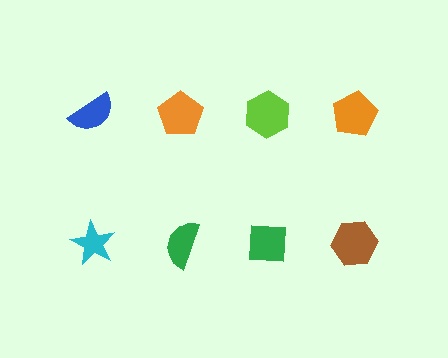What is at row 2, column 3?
A green square.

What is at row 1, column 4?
An orange pentagon.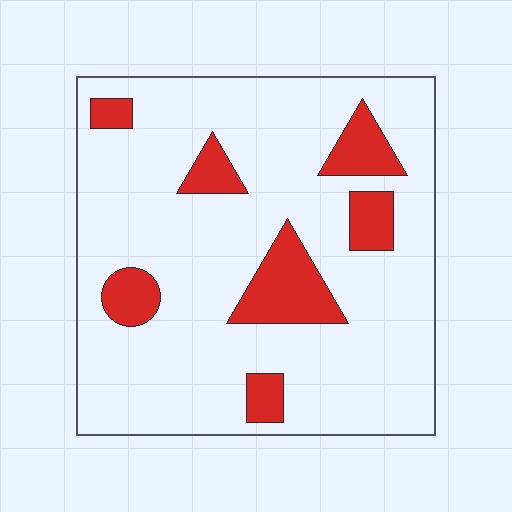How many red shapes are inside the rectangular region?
7.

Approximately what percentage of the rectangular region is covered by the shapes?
Approximately 15%.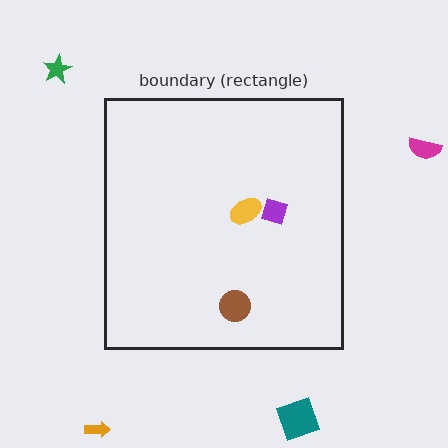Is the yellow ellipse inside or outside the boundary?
Inside.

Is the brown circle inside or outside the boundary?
Inside.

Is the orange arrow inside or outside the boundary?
Outside.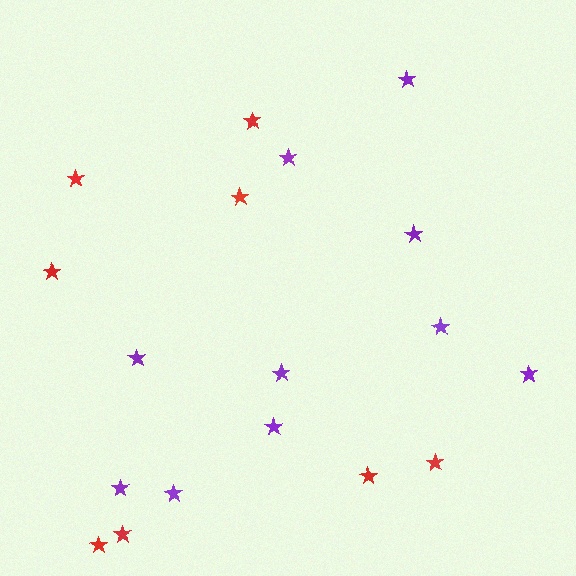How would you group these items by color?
There are 2 groups: one group of red stars (8) and one group of purple stars (10).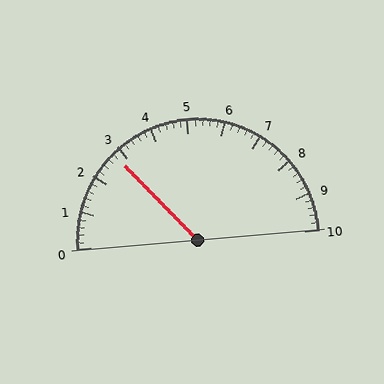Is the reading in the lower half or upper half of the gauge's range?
The reading is in the lower half of the range (0 to 10).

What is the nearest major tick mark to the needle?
The nearest major tick mark is 3.